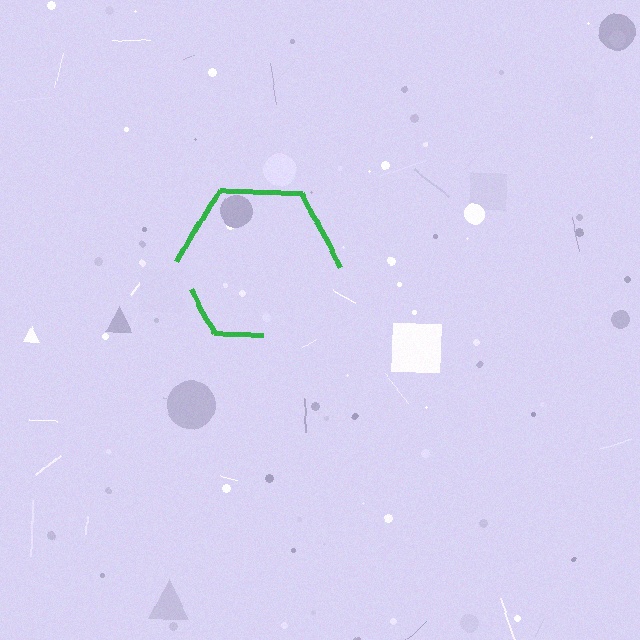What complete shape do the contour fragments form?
The contour fragments form a hexagon.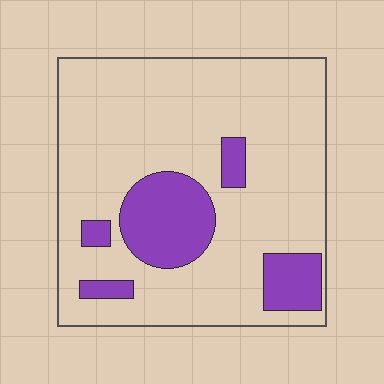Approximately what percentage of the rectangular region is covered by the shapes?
Approximately 20%.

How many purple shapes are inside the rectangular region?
5.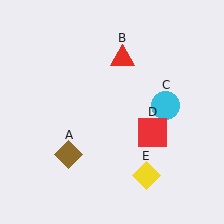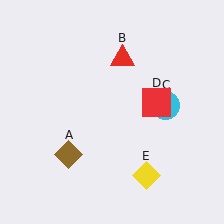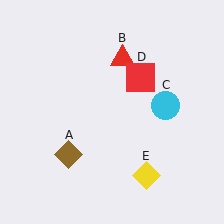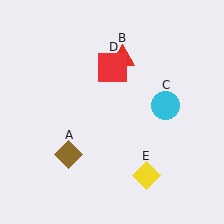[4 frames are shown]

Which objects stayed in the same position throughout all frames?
Brown diamond (object A) and red triangle (object B) and cyan circle (object C) and yellow diamond (object E) remained stationary.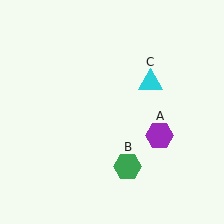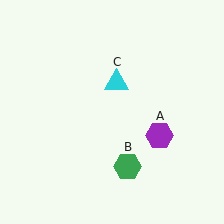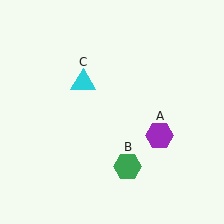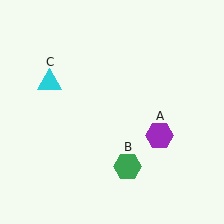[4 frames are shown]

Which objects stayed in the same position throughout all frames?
Purple hexagon (object A) and green hexagon (object B) remained stationary.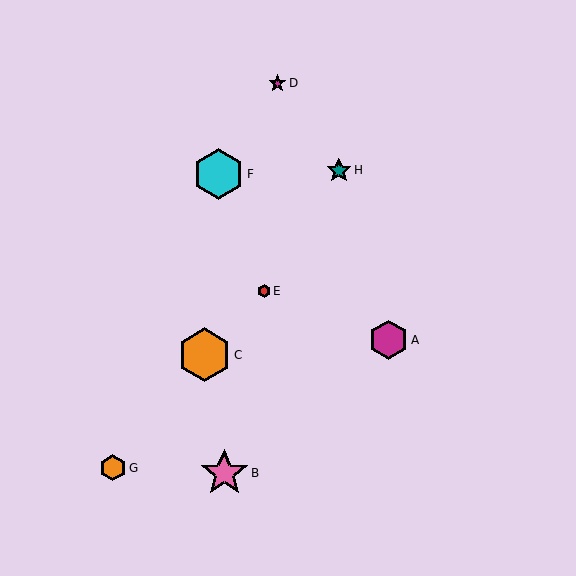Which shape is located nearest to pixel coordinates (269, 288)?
The red hexagon (labeled E) at (264, 291) is nearest to that location.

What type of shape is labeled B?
Shape B is a pink star.